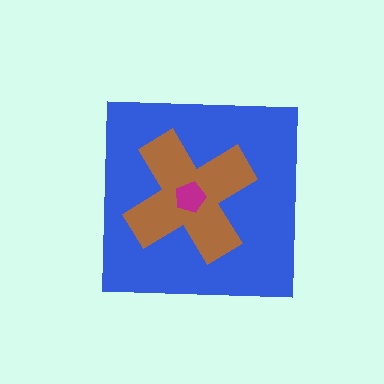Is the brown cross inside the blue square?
Yes.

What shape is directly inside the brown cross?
The magenta pentagon.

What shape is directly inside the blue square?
The brown cross.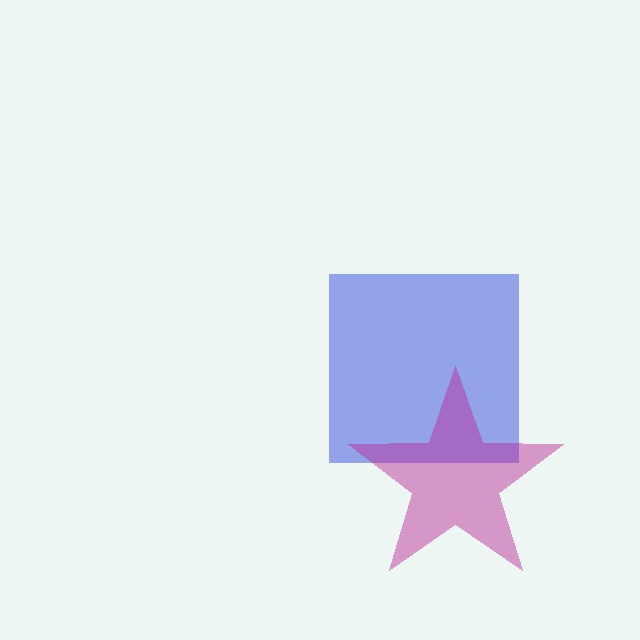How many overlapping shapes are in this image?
There are 2 overlapping shapes in the image.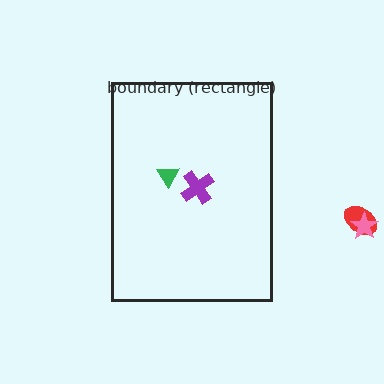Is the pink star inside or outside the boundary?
Outside.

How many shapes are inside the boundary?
2 inside, 2 outside.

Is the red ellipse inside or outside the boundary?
Outside.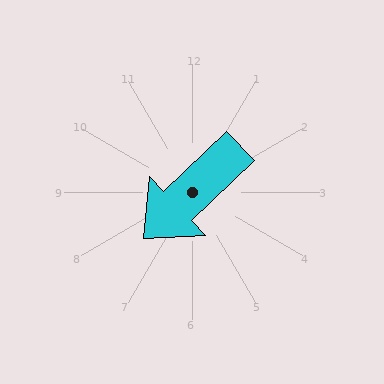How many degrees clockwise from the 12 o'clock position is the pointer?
Approximately 226 degrees.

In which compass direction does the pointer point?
Southwest.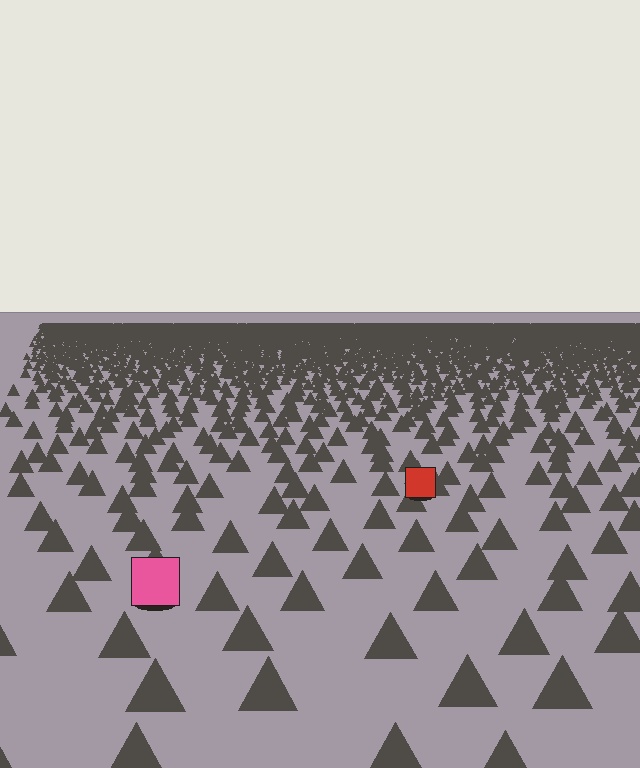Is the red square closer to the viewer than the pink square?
No. The pink square is closer — you can tell from the texture gradient: the ground texture is coarser near it.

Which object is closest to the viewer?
The pink square is closest. The texture marks near it are larger and more spread out.